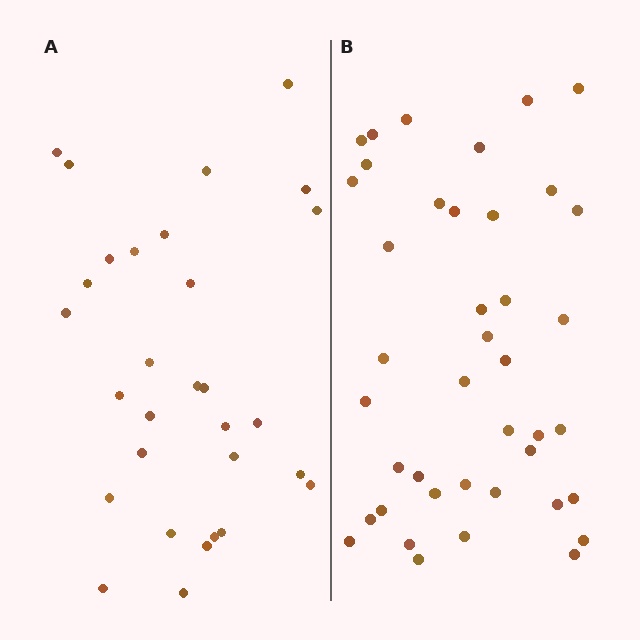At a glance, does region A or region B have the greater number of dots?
Region B (the right region) has more dots.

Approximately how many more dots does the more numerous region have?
Region B has roughly 12 or so more dots than region A.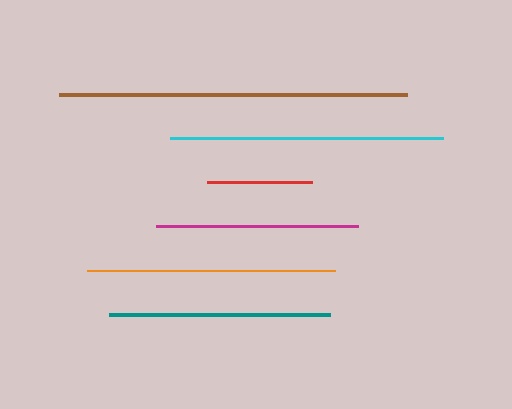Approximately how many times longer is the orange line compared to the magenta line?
The orange line is approximately 1.2 times the length of the magenta line.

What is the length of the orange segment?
The orange segment is approximately 248 pixels long.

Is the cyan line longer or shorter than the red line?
The cyan line is longer than the red line.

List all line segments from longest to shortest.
From longest to shortest: brown, cyan, orange, teal, magenta, red.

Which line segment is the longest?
The brown line is the longest at approximately 348 pixels.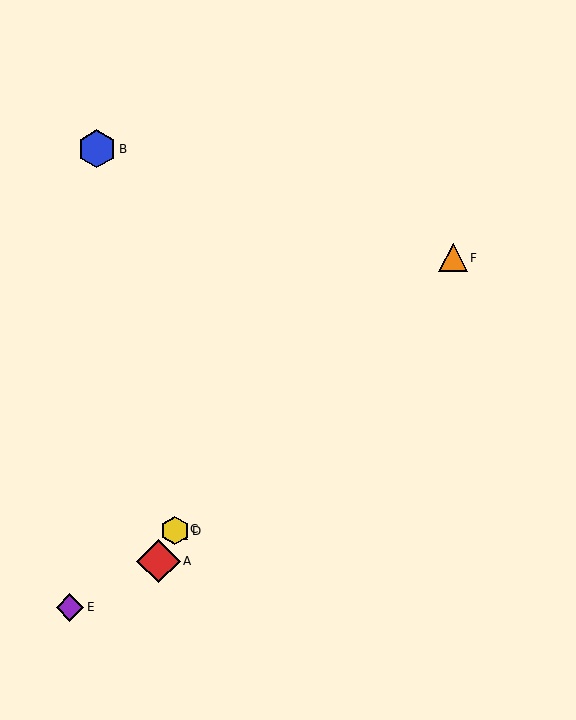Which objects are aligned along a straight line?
Objects A, C, D are aligned along a straight line.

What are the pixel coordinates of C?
Object C is at (176, 529).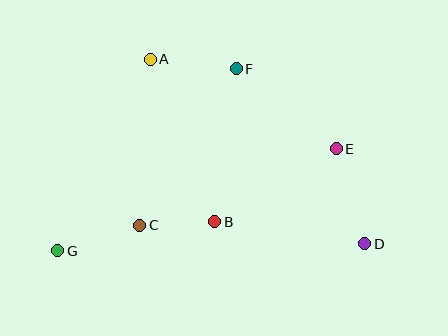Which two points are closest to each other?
Points B and C are closest to each other.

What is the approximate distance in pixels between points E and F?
The distance between E and F is approximately 128 pixels.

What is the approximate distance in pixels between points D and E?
The distance between D and E is approximately 99 pixels.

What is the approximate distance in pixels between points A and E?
The distance between A and E is approximately 206 pixels.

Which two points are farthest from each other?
Points D and G are farthest from each other.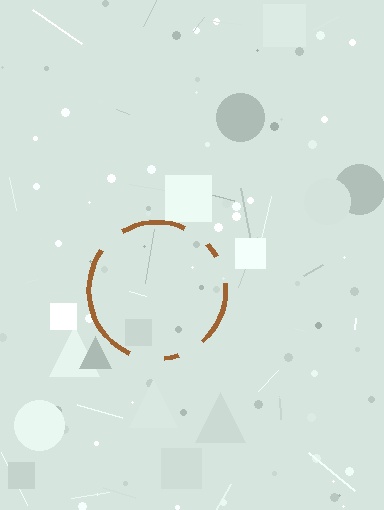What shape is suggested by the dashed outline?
The dashed outline suggests a circle.